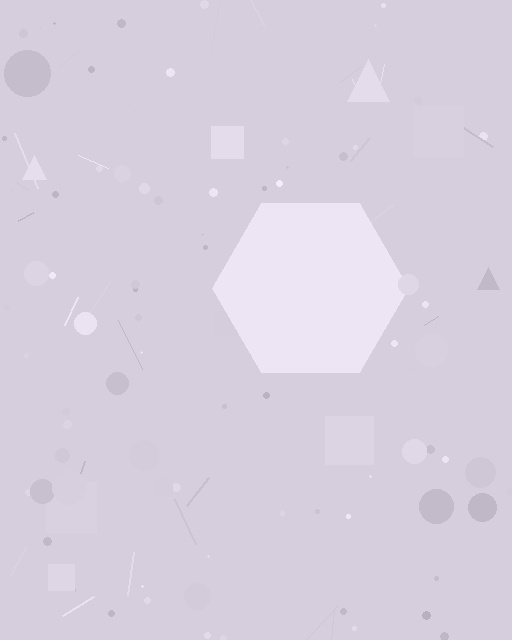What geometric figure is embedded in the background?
A hexagon is embedded in the background.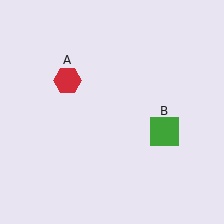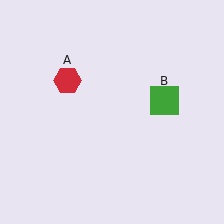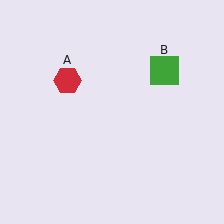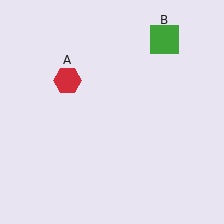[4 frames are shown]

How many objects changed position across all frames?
1 object changed position: green square (object B).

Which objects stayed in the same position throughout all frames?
Red hexagon (object A) remained stationary.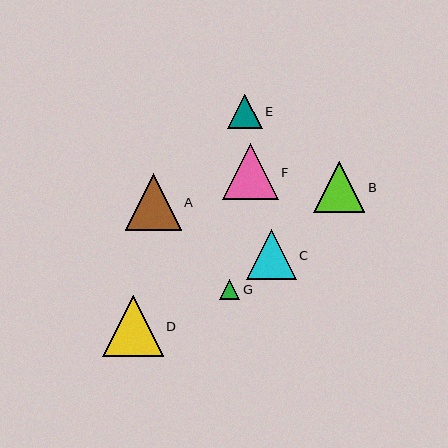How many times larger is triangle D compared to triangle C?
Triangle D is approximately 1.2 times the size of triangle C.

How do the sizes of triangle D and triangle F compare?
Triangle D and triangle F are approximately the same size.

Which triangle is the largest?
Triangle D is the largest with a size of approximately 60 pixels.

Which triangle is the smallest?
Triangle G is the smallest with a size of approximately 20 pixels.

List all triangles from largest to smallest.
From largest to smallest: D, A, F, B, C, E, G.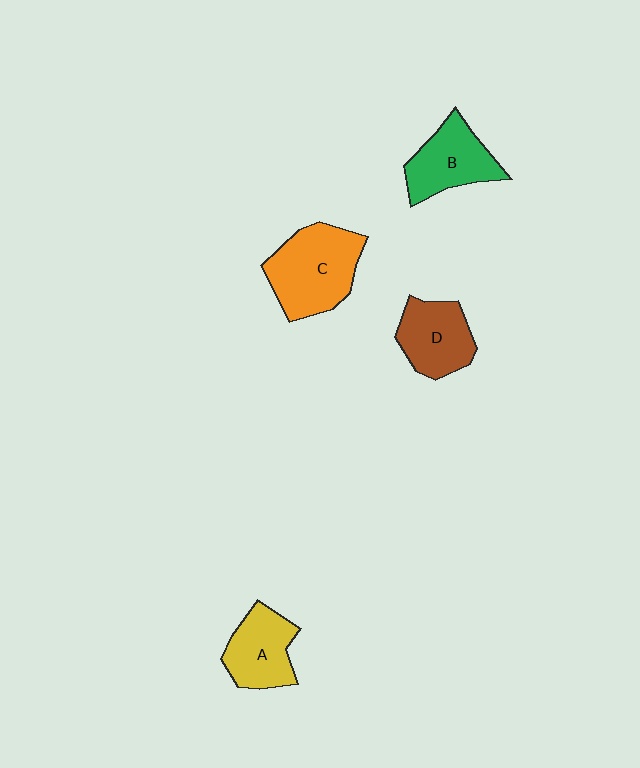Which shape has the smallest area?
Shape A (yellow).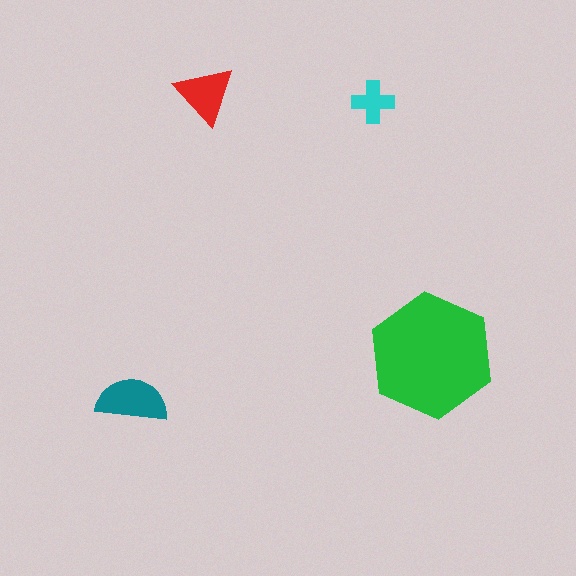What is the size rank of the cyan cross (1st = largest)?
4th.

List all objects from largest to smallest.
The green hexagon, the teal semicircle, the red triangle, the cyan cross.